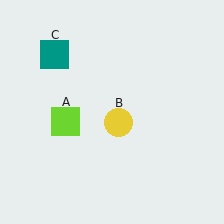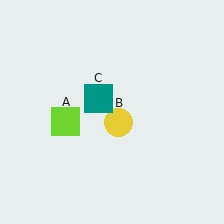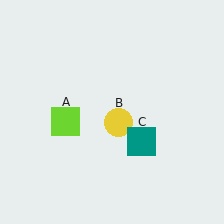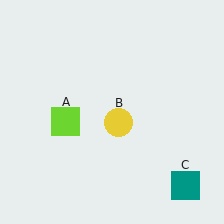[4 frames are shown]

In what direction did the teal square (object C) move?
The teal square (object C) moved down and to the right.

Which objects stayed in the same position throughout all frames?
Lime square (object A) and yellow circle (object B) remained stationary.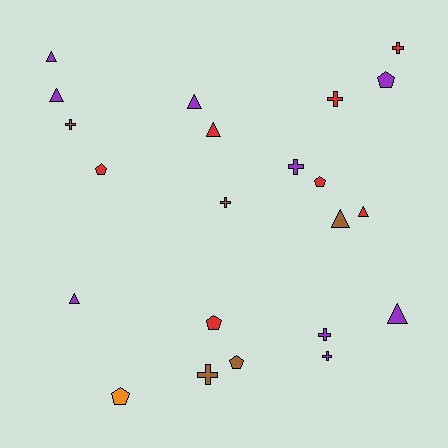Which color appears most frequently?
Purple, with 9 objects.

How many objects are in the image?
There are 22 objects.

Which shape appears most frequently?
Cross, with 8 objects.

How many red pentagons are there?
There are 3 red pentagons.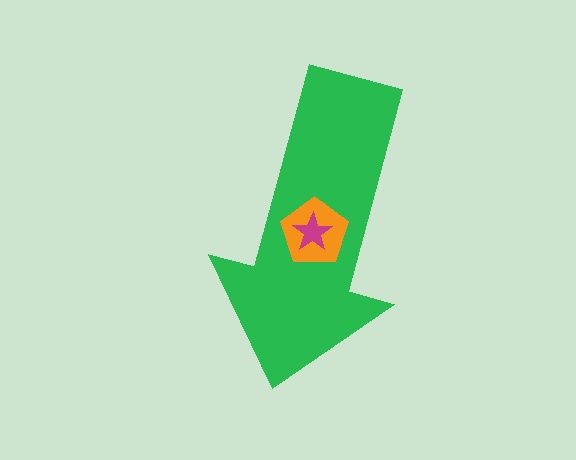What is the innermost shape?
The magenta star.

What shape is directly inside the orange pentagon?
The magenta star.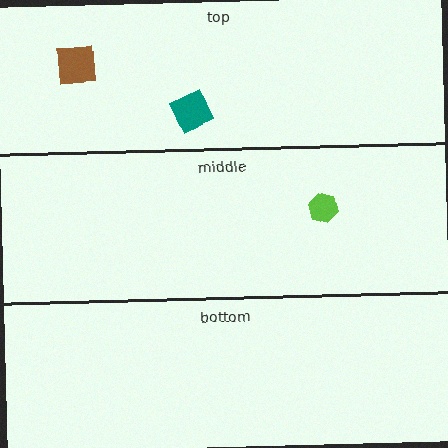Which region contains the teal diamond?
The top region.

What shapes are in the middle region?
The lime hexagon.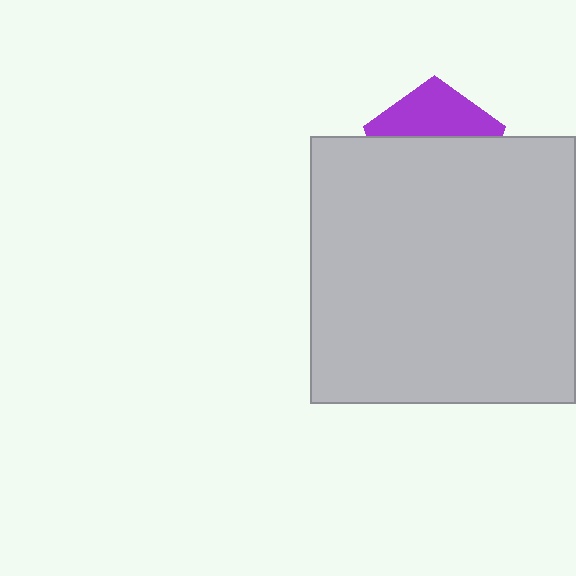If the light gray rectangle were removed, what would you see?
You would see the complete purple pentagon.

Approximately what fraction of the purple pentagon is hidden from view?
Roughly 63% of the purple pentagon is hidden behind the light gray rectangle.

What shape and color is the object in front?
The object in front is a light gray rectangle.